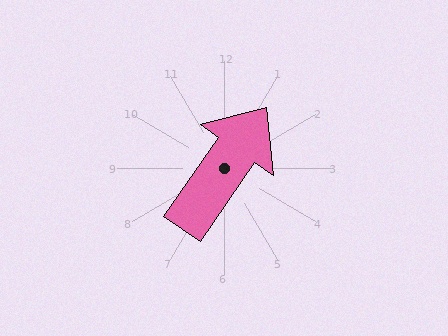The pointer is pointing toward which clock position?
Roughly 1 o'clock.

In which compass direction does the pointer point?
Northeast.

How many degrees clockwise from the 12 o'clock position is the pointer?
Approximately 35 degrees.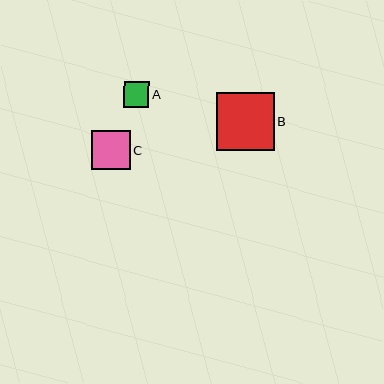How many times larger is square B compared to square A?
Square B is approximately 2.2 times the size of square A.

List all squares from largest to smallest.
From largest to smallest: B, C, A.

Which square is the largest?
Square B is the largest with a size of approximately 58 pixels.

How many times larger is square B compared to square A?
Square B is approximately 2.2 times the size of square A.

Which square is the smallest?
Square A is the smallest with a size of approximately 26 pixels.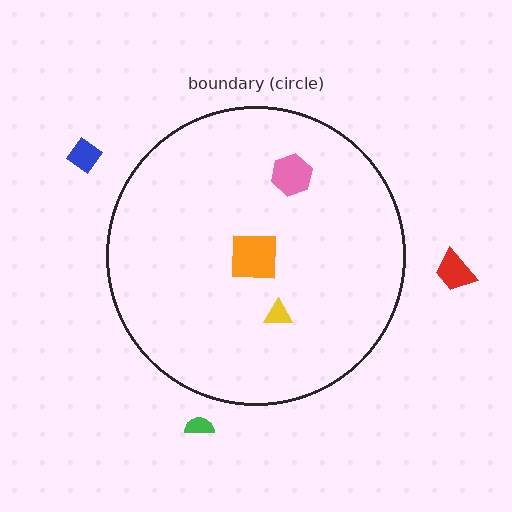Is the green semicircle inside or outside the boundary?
Outside.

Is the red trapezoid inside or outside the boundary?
Outside.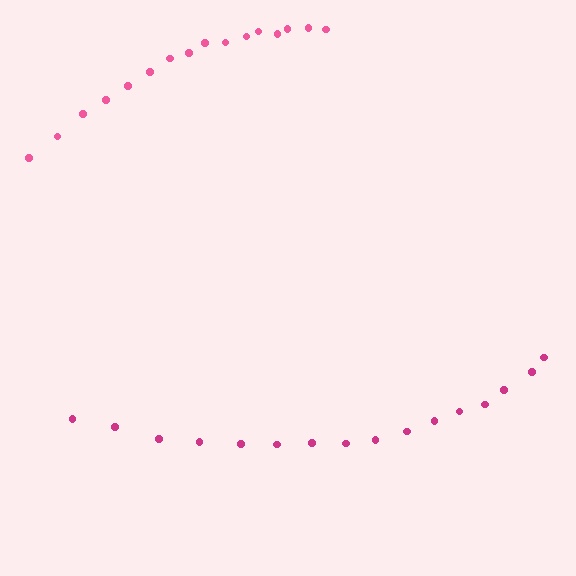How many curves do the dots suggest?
There are 2 distinct paths.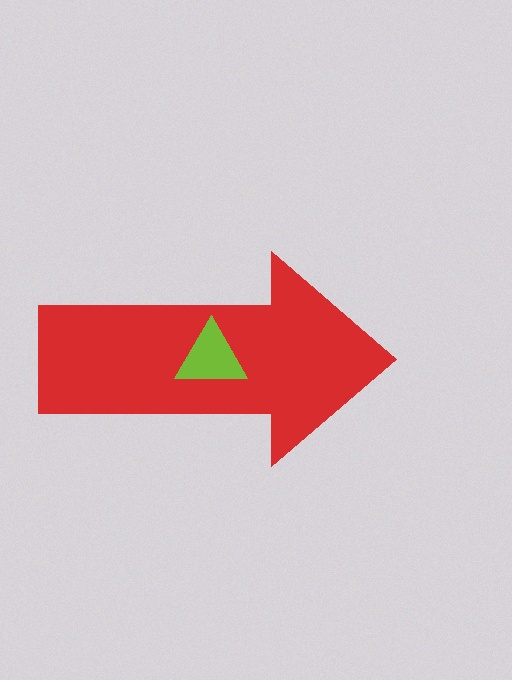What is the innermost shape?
The lime triangle.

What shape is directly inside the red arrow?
The lime triangle.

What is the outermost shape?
The red arrow.